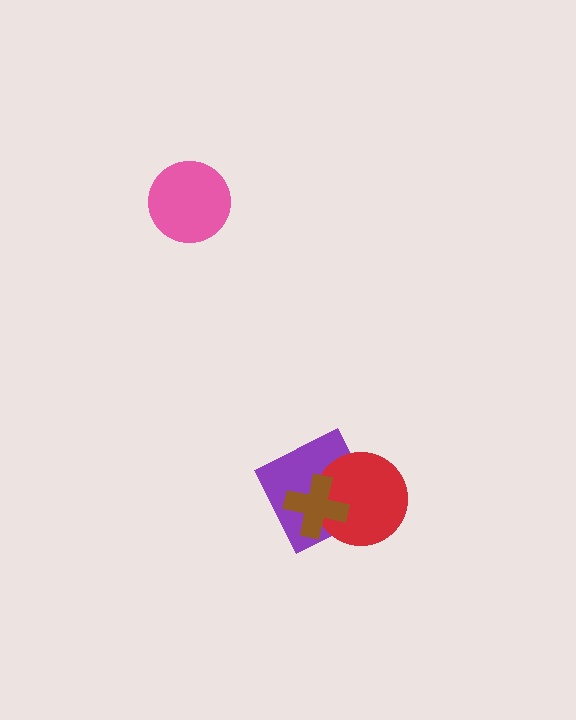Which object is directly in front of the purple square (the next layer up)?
The red circle is directly in front of the purple square.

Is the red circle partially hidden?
Yes, it is partially covered by another shape.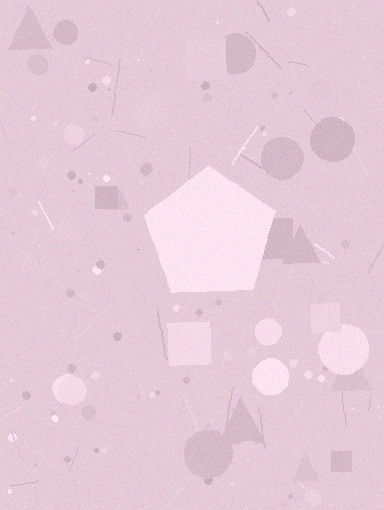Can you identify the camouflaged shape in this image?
The camouflaged shape is a pentagon.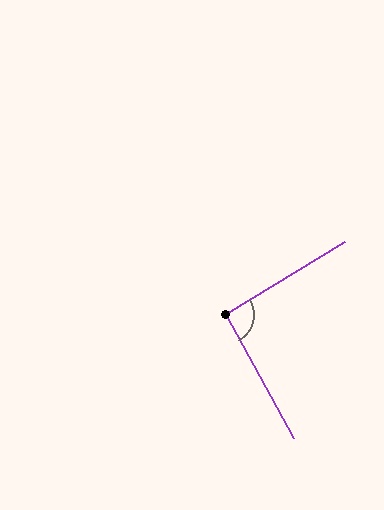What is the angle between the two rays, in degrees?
Approximately 92 degrees.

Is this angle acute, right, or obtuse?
It is approximately a right angle.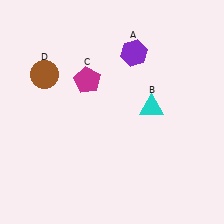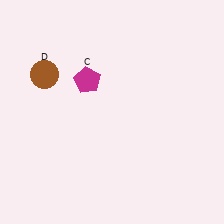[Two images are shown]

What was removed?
The purple hexagon (A), the cyan triangle (B) were removed in Image 2.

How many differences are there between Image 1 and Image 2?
There are 2 differences between the two images.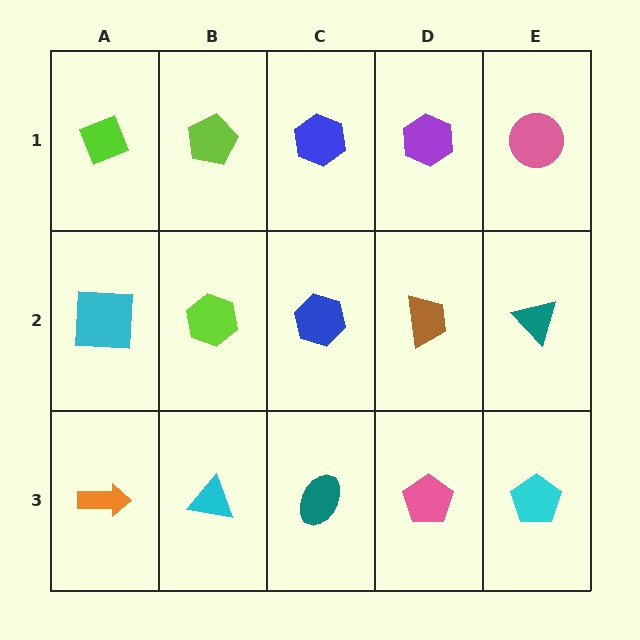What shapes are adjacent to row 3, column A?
A cyan square (row 2, column A), a cyan triangle (row 3, column B).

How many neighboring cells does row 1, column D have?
3.